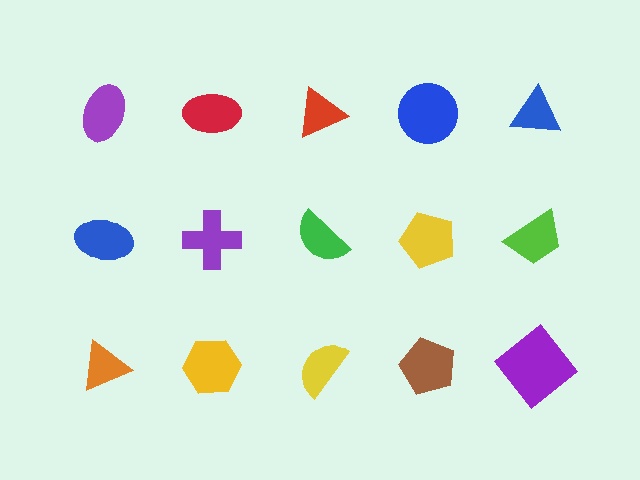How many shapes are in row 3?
5 shapes.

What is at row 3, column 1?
An orange triangle.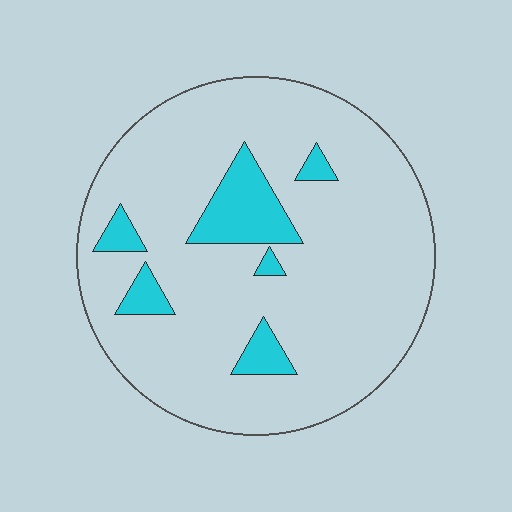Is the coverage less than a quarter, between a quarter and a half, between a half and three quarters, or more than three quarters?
Less than a quarter.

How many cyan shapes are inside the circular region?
6.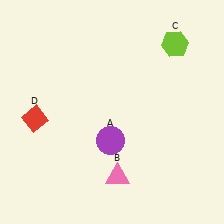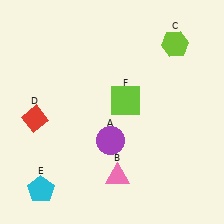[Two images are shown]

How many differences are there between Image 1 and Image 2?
There are 2 differences between the two images.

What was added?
A cyan pentagon (E), a lime square (F) were added in Image 2.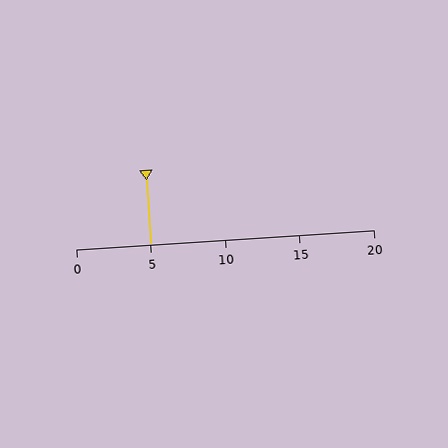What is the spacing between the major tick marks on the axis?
The major ticks are spaced 5 apart.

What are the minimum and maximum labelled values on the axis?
The axis runs from 0 to 20.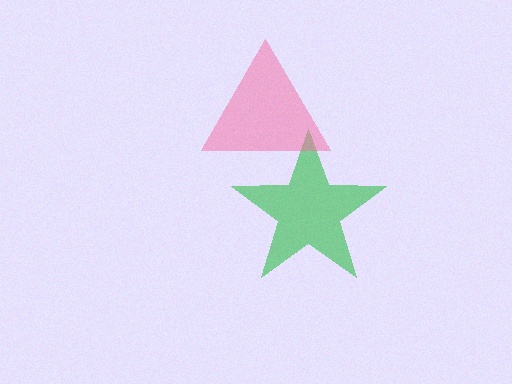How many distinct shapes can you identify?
There are 2 distinct shapes: a green star, a pink triangle.